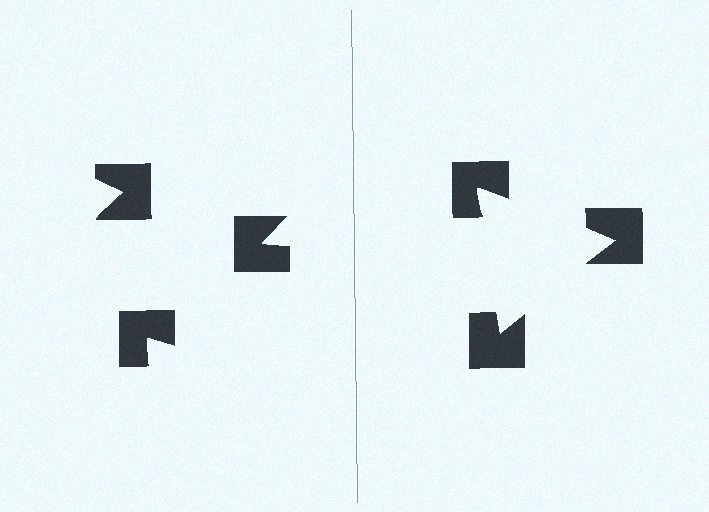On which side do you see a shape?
An illusory triangle appears on the right side. On the left side the wedge cuts are rotated, so no coherent shape forms.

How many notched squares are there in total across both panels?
6 — 3 on each side.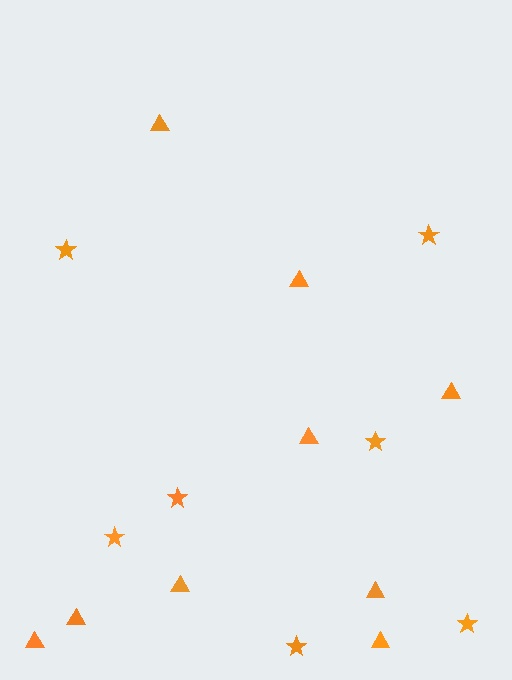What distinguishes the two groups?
There are 2 groups: one group of triangles (9) and one group of stars (7).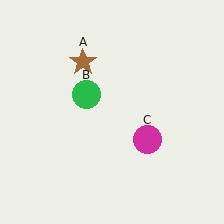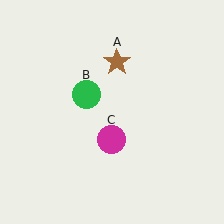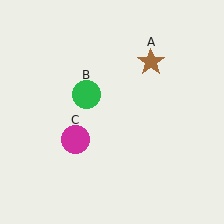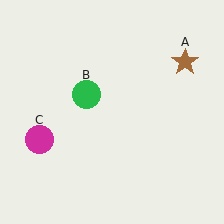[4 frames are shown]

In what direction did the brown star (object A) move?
The brown star (object A) moved right.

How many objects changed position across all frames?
2 objects changed position: brown star (object A), magenta circle (object C).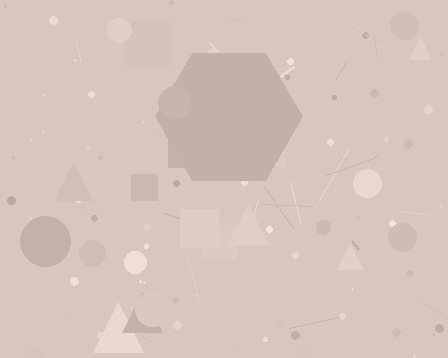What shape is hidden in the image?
A hexagon is hidden in the image.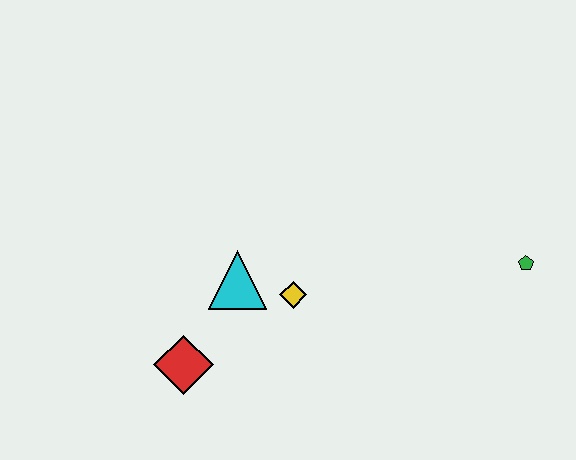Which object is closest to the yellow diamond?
The cyan triangle is closest to the yellow diamond.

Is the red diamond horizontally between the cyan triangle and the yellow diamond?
No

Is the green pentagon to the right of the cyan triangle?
Yes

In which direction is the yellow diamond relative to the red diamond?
The yellow diamond is to the right of the red diamond.